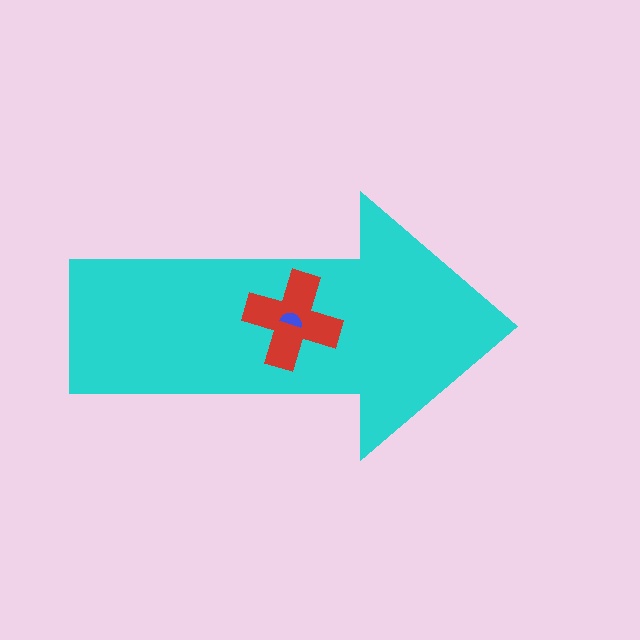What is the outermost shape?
The cyan arrow.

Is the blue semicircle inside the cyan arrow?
Yes.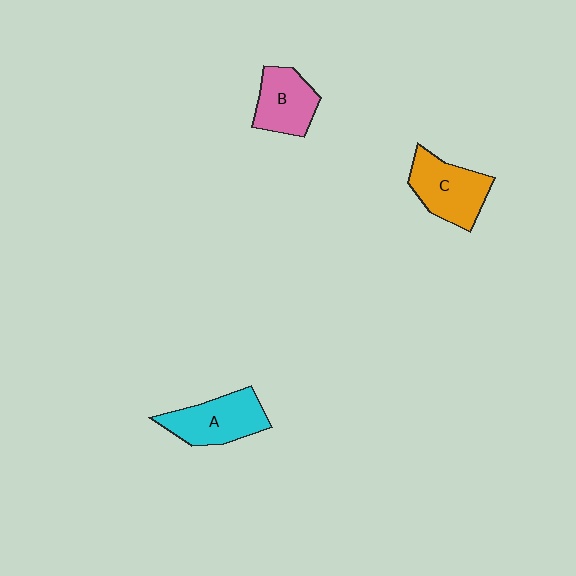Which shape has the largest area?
Shape C (orange).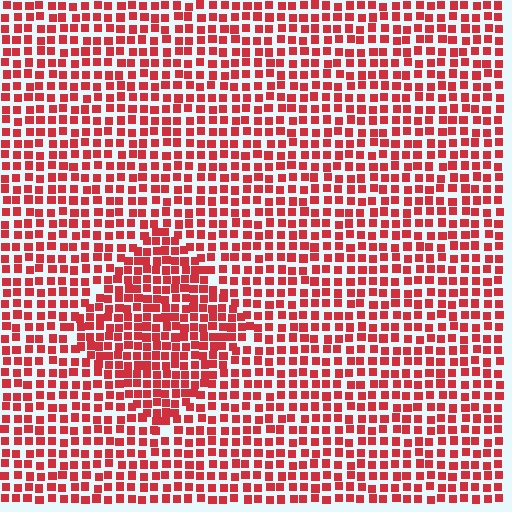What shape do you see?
I see a diamond.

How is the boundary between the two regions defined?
The boundary is defined by a change in element density (approximately 1.5x ratio). All elements are the same color, size, and shape.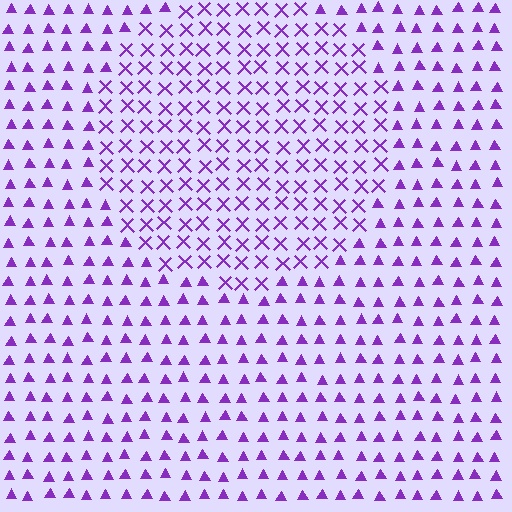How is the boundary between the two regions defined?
The boundary is defined by a change in element shape: X marks inside vs. triangles outside. All elements share the same color and spacing.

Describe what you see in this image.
The image is filled with small purple elements arranged in a uniform grid. A circle-shaped region contains X marks, while the surrounding area contains triangles. The boundary is defined purely by the change in element shape.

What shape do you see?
I see a circle.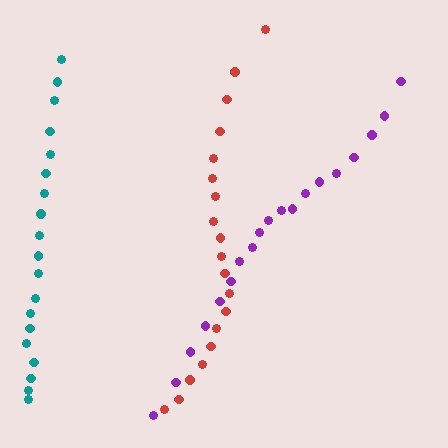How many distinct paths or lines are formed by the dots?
There are 3 distinct paths.